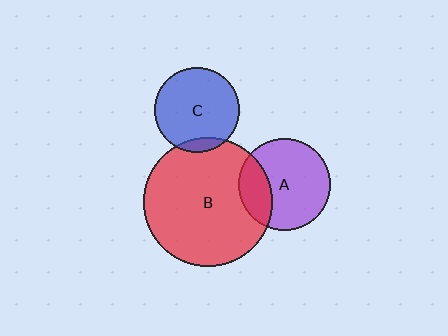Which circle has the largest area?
Circle B (red).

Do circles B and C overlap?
Yes.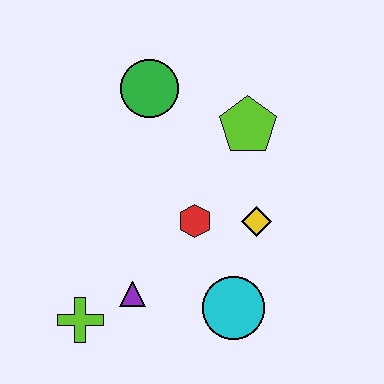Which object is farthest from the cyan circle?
The green circle is farthest from the cyan circle.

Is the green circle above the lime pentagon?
Yes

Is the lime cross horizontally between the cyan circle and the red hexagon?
No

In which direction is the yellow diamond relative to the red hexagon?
The yellow diamond is to the right of the red hexagon.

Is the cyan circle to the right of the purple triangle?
Yes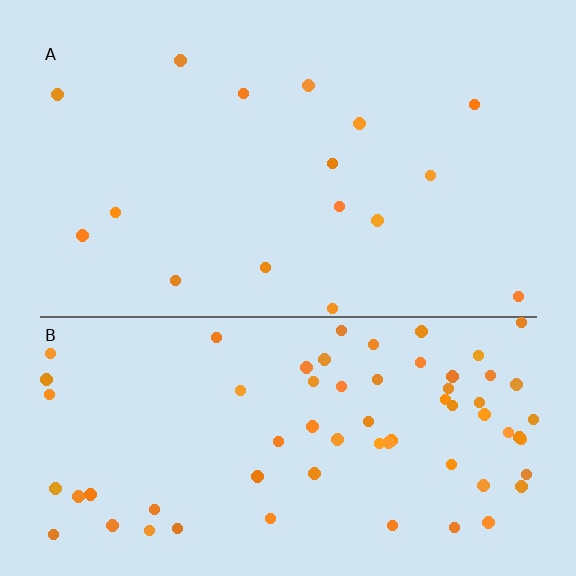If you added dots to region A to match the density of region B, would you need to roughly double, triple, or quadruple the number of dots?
Approximately quadruple.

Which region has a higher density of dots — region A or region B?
B (the bottom).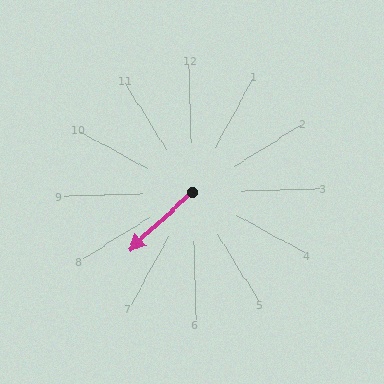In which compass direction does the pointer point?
Southwest.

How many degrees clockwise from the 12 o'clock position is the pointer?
Approximately 229 degrees.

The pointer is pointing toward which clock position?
Roughly 8 o'clock.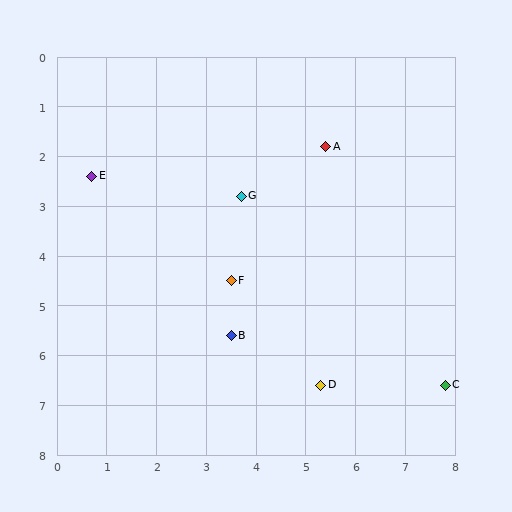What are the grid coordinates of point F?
Point F is at approximately (3.5, 4.5).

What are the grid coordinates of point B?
Point B is at approximately (3.5, 5.6).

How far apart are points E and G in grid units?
Points E and G are about 3.0 grid units apart.